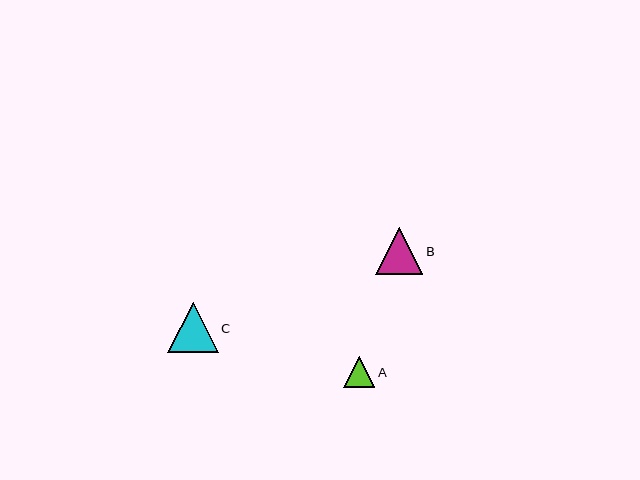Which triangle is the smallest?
Triangle A is the smallest with a size of approximately 31 pixels.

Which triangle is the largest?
Triangle C is the largest with a size of approximately 50 pixels.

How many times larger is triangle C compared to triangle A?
Triangle C is approximately 1.6 times the size of triangle A.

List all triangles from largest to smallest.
From largest to smallest: C, B, A.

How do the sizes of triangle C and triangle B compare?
Triangle C and triangle B are approximately the same size.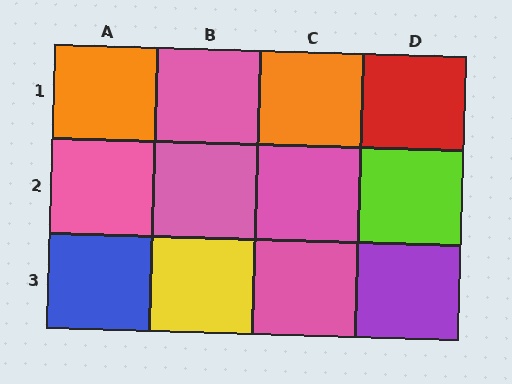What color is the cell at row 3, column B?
Yellow.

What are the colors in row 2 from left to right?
Pink, pink, pink, lime.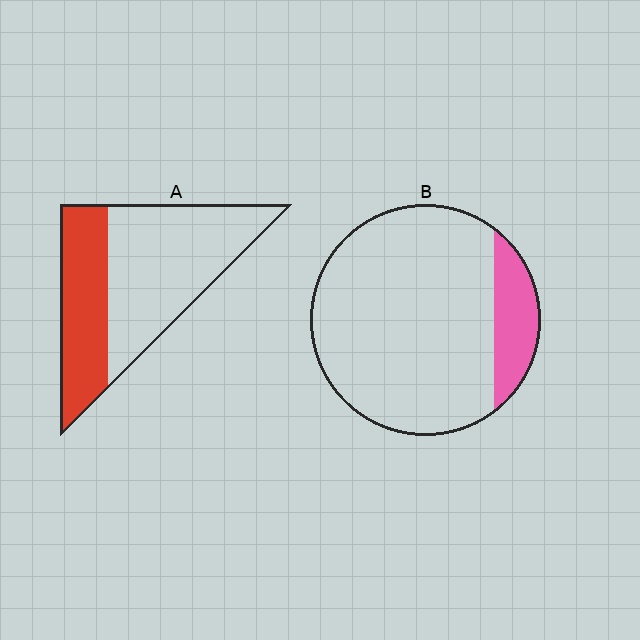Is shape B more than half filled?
No.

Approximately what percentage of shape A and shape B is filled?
A is approximately 35% and B is approximately 15%.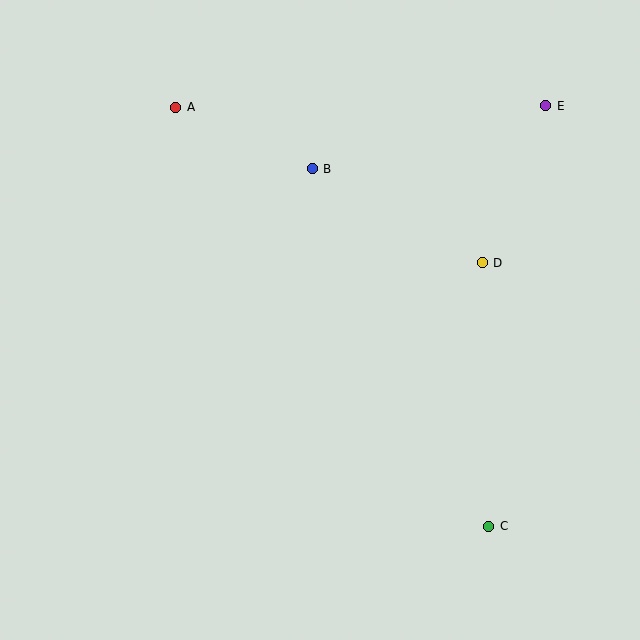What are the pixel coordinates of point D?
Point D is at (482, 263).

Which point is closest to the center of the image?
Point B at (312, 169) is closest to the center.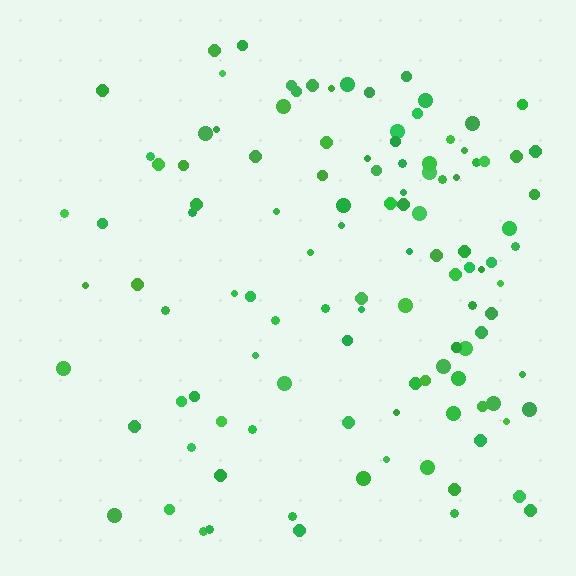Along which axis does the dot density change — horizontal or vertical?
Horizontal.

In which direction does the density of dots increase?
From left to right, with the right side densest.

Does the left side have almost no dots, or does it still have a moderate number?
Still a moderate number, just noticeably fewer than the right.